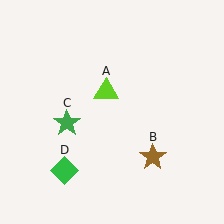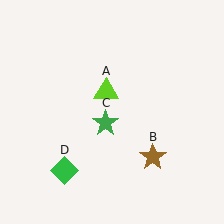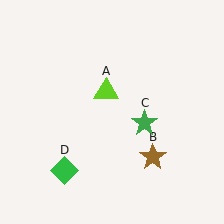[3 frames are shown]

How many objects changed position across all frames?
1 object changed position: green star (object C).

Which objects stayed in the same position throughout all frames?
Lime triangle (object A) and brown star (object B) and green diamond (object D) remained stationary.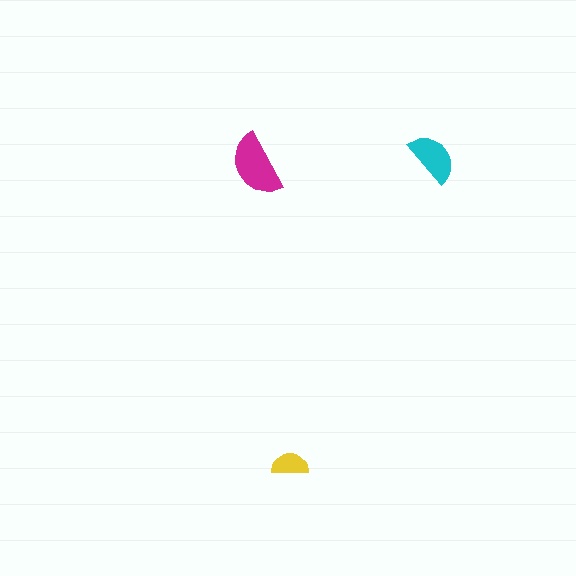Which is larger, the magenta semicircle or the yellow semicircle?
The magenta one.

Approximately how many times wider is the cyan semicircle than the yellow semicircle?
About 1.5 times wider.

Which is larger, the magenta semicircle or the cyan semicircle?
The magenta one.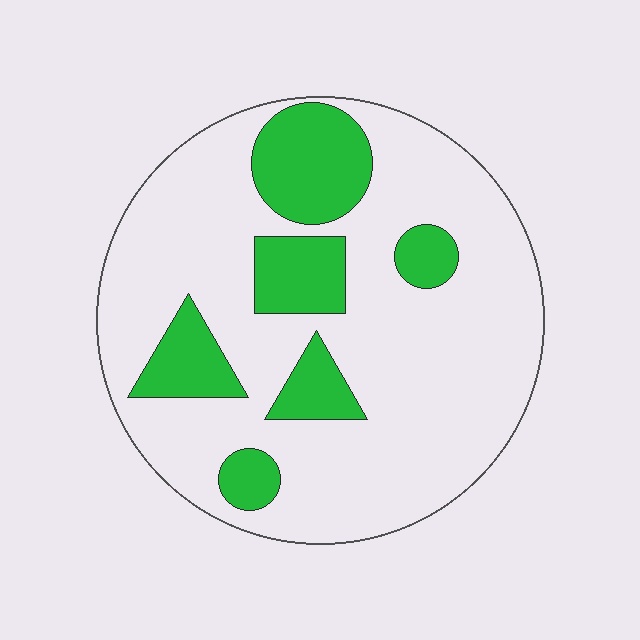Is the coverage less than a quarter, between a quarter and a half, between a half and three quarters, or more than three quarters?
Less than a quarter.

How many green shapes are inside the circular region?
6.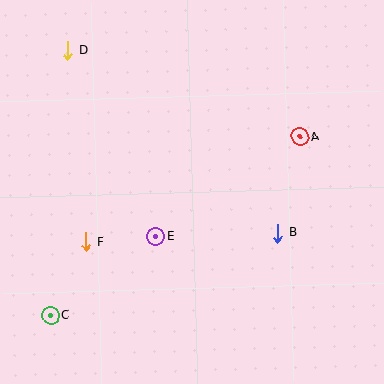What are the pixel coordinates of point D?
Point D is at (68, 51).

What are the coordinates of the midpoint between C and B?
The midpoint between C and B is at (164, 274).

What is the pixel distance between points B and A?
The distance between B and A is 98 pixels.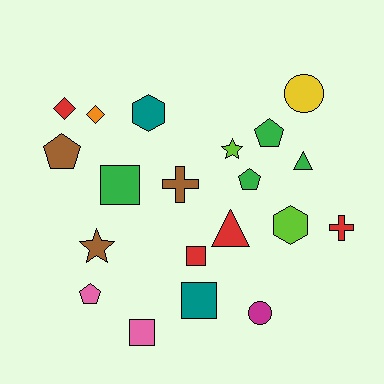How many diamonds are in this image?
There are 2 diamonds.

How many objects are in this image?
There are 20 objects.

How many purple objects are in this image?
There are no purple objects.